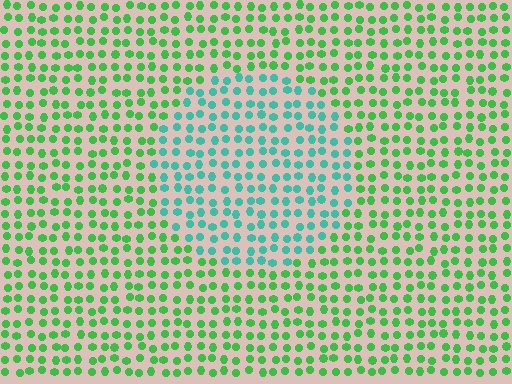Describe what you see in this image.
The image is filled with small green elements in a uniform arrangement. A circle-shaped region is visible where the elements are tinted to a slightly different hue, forming a subtle color boundary.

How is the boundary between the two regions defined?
The boundary is defined purely by a slight shift in hue (about 45 degrees). Spacing, size, and orientation are identical on both sides.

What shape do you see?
I see a circle.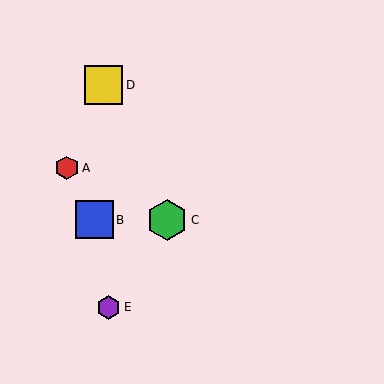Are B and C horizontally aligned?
Yes, both are at y≈220.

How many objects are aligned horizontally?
2 objects (B, C) are aligned horizontally.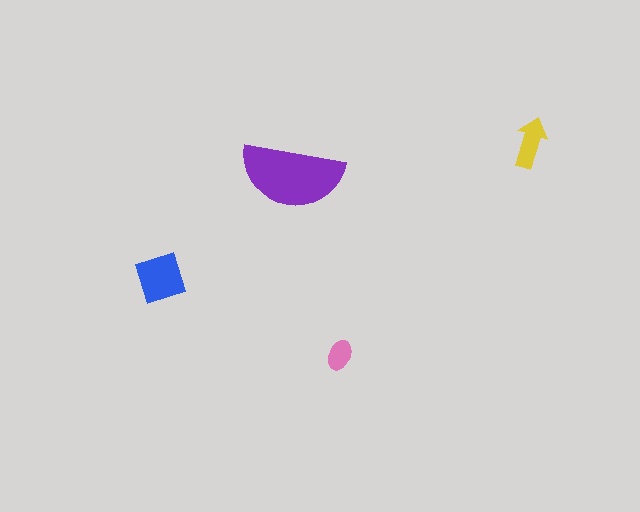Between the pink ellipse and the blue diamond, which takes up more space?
The blue diamond.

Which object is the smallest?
The pink ellipse.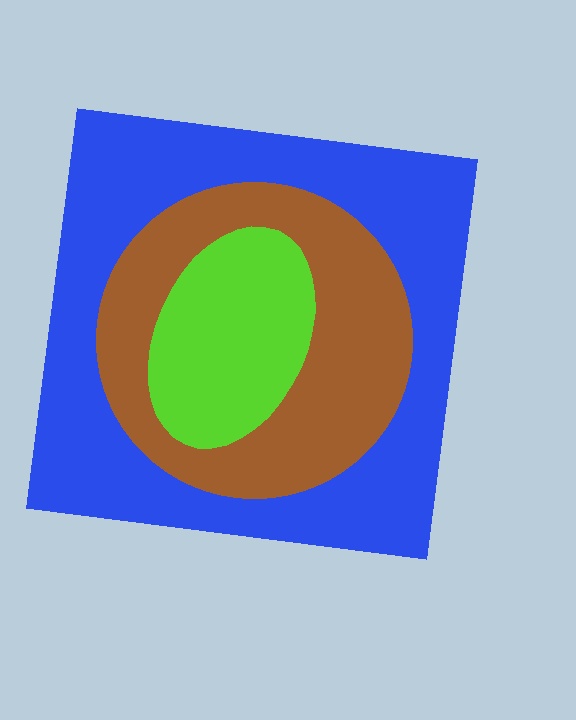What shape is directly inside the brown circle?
The lime ellipse.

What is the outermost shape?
The blue square.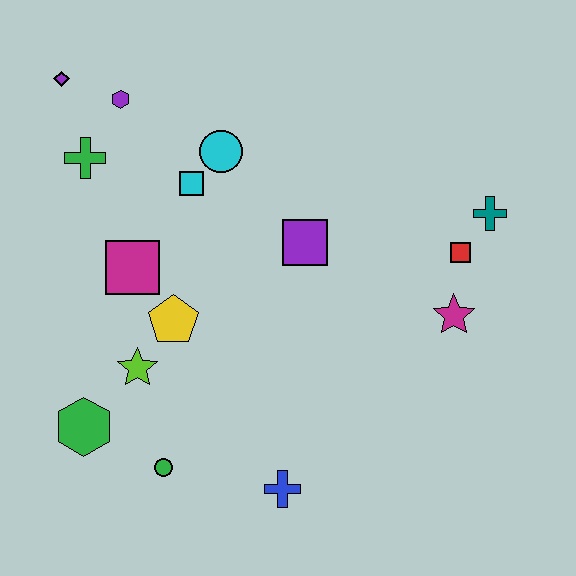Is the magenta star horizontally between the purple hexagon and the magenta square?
No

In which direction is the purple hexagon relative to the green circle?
The purple hexagon is above the green circle.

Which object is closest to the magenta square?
The yellow pentagon is closest to the magenta square.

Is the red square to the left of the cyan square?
No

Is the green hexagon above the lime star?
No